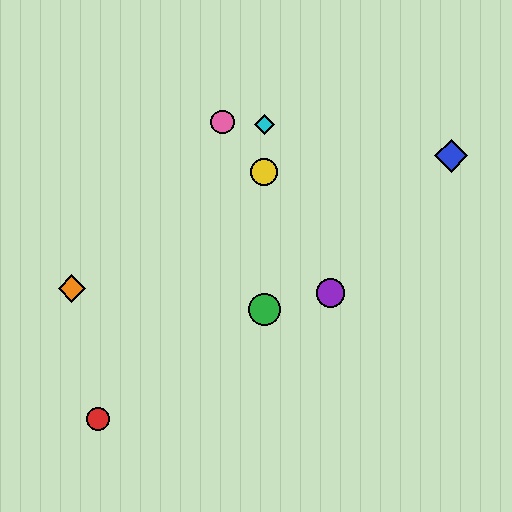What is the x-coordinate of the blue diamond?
The blue diamond is at x≈451.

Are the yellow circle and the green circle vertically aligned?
Yes, both are at x≈264.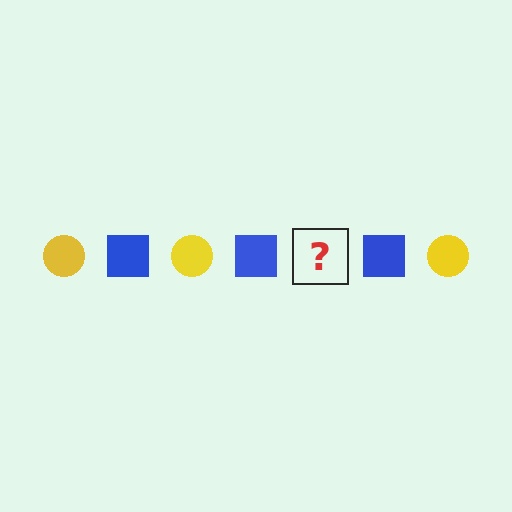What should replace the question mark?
The question mark should be replaced with a yellow circle.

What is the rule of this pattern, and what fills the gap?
The rule is that the pattern alternates between yellow circle and blue square. The gap should be filled with a yellow circle.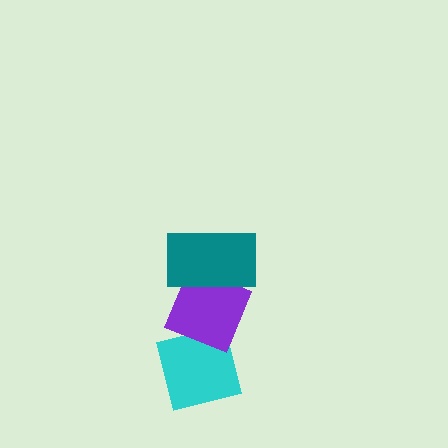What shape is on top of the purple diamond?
The teal rectangle is on top of the purple diamond.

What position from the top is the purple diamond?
The purple diamond is 2nd from the top.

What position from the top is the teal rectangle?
The teal rectangle is 1st from the top.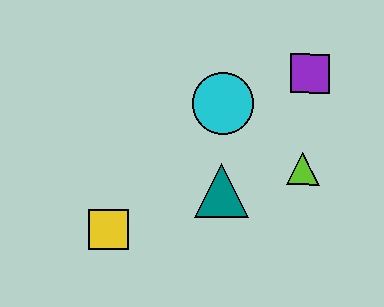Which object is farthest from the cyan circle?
The yellow square is farthest from the cyan circle.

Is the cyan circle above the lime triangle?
Yes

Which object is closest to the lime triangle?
The teal triangle is closest to the lime triangle.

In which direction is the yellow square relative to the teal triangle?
The yellow square is to the left of the teal triangle.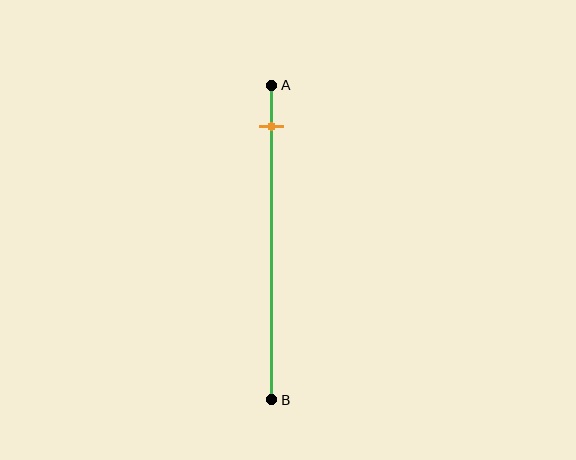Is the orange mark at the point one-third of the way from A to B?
No, the mark is at about 15% from A, not at the 33% one-third point.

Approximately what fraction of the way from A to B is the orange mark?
The orange mark is approximately 15% of the way from A to B.